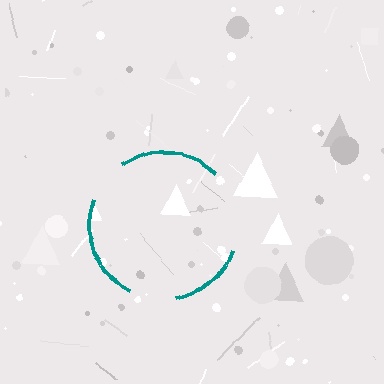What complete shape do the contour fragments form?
The contour fragments form a circle.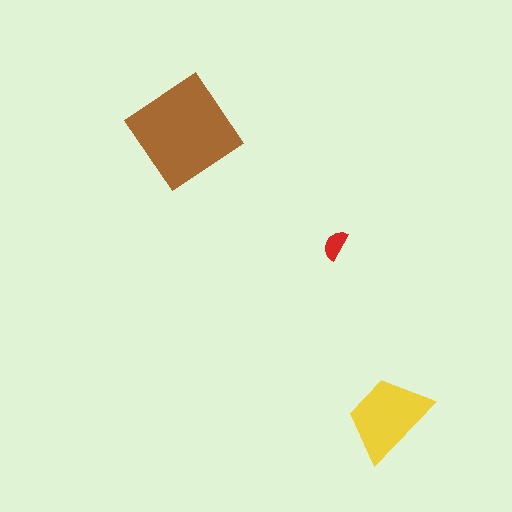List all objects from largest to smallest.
The brown diamond, the yellow trapezoid, the red semicircle.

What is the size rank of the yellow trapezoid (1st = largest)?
2nd.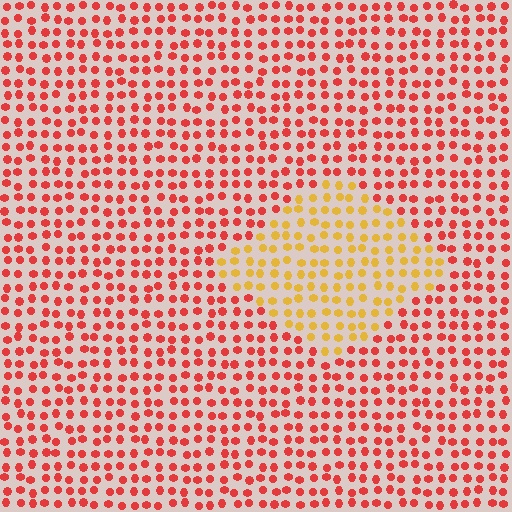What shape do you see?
I see a diamond.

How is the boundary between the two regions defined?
The boundary is defined purely by a slight shift in hue (about 45 degrees). Spacing, size, and orientation are identical on both sides.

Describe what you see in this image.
The image is filled with small red elements in a uniform arrangement. A diamond-shaped region is visible where the elements are tinted to a slightly different hue, forming a subtle color boundary.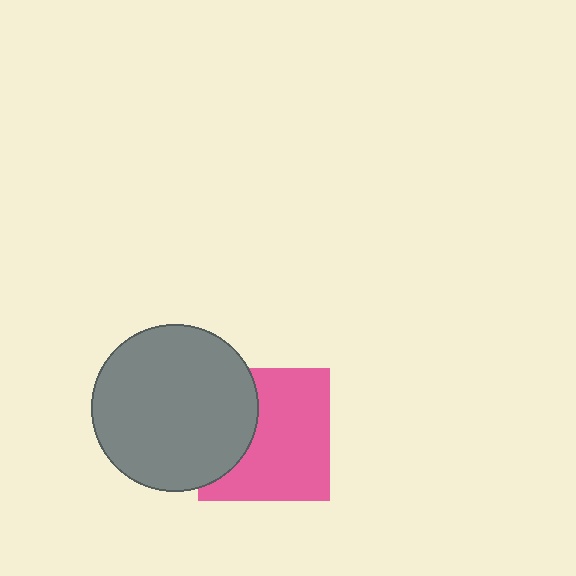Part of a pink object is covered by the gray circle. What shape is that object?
It is a square.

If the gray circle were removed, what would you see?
You would see the complete pink square.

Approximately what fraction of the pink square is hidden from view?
Roughly 34% of the pink square is hidden behind the gray circle.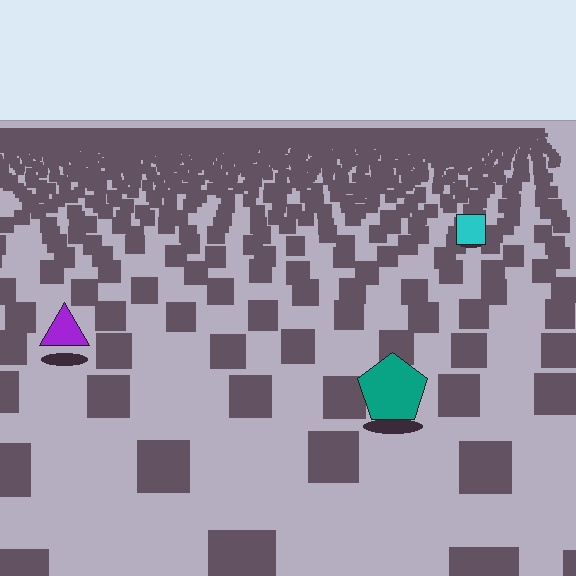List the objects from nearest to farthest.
From nearest to farthest: the teal pentagon, the purple triangle, the cyan square.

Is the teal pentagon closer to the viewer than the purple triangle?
Yes. The teal pentagon is closer — you can tell from the texture gradient: the ground texture is coarser near it.